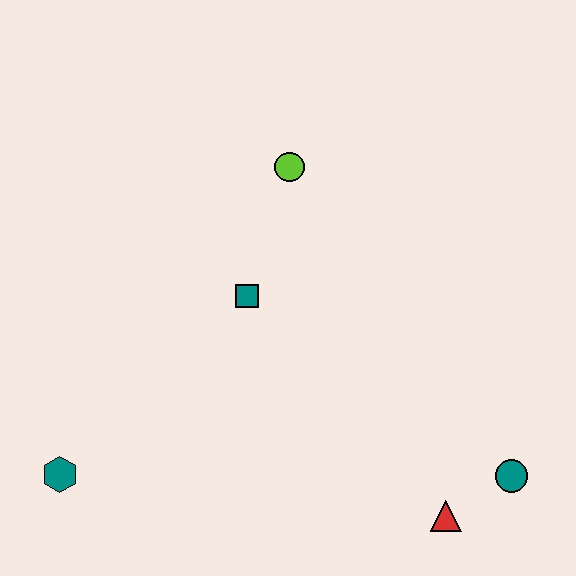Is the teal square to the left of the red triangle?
Yes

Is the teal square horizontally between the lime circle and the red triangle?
No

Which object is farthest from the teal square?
The teal circle is farthest from the teal square.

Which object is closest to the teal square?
The lime circle is closest to the teal square.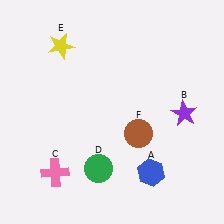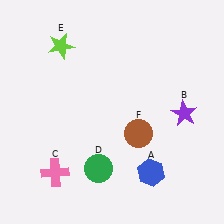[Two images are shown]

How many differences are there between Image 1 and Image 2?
There is 1 difference between the two images.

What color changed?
The star (E) changed from yellow in Image 1 to lime in Image 2.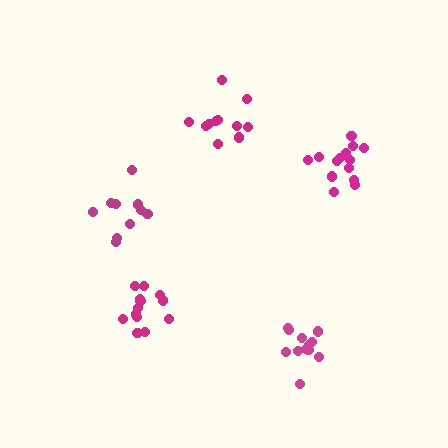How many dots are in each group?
Group 1: 12 dots, Group 2: 11 dots, Group 3: 15 dots, Group 4: 14 dots, Group 5: 10 dots (62 total).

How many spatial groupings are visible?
There are 5 spatial groupings.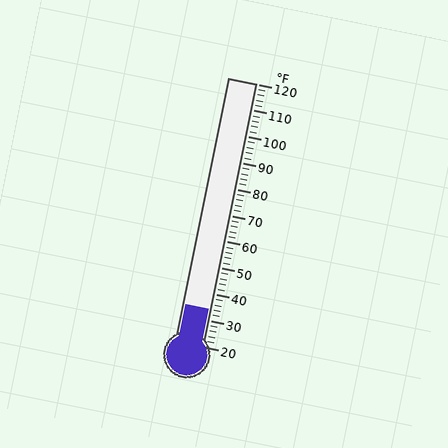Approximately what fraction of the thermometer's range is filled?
The thermometer is filled to approximately 15% of its range.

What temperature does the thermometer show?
The thermometer shows approximately 34°F.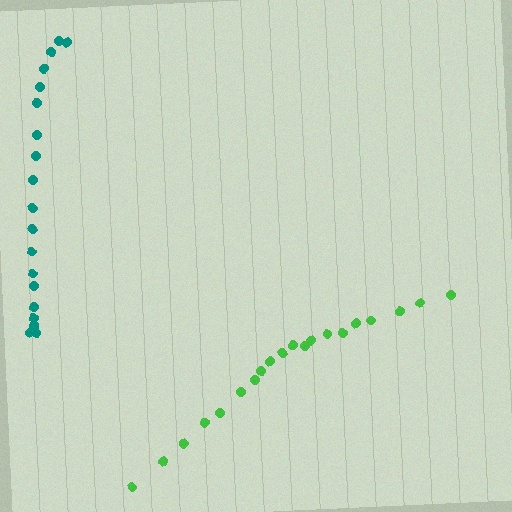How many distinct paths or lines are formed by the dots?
There are 2 distinct paths.